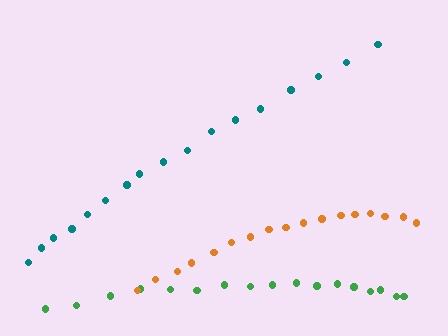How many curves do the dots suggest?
There are 3 distinct paths.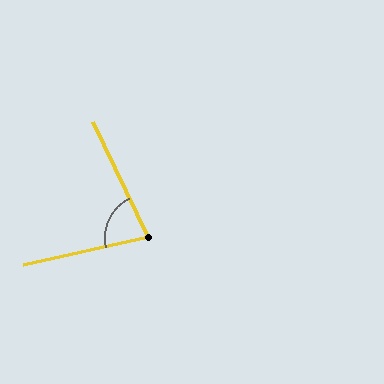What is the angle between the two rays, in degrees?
Approximately 77 degrees.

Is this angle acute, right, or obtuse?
It is acute.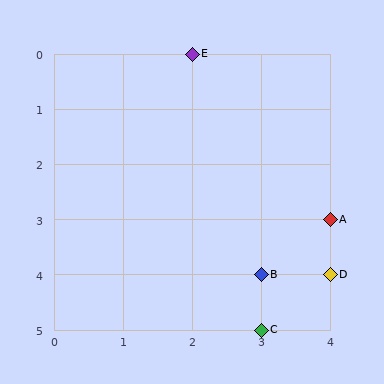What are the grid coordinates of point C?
Point C is at grid coordinates (3, 5).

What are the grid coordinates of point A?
Point A is at grid coordinates (4, 3).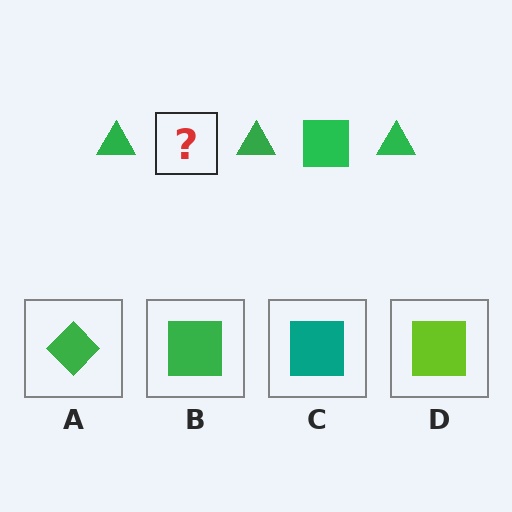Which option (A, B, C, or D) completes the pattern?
B.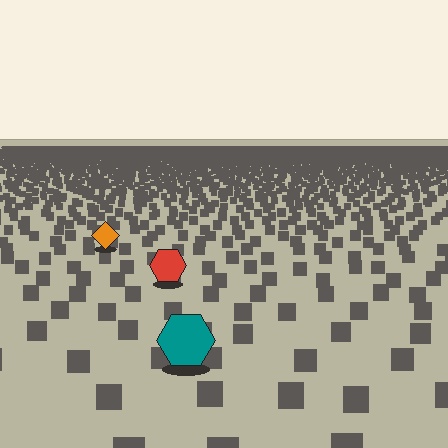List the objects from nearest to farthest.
From nearest to farthest: the teal hexagon, the red hexagon, the orange diamond.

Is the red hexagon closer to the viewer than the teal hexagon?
No. The teal hexagon is closer — you can tell from the texture gradient: the ground texture is coarser near it.